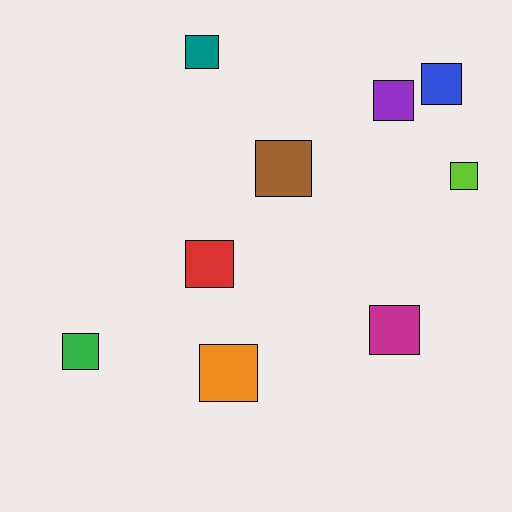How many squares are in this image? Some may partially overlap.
There are 9 squares.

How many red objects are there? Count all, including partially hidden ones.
There is 1 red object.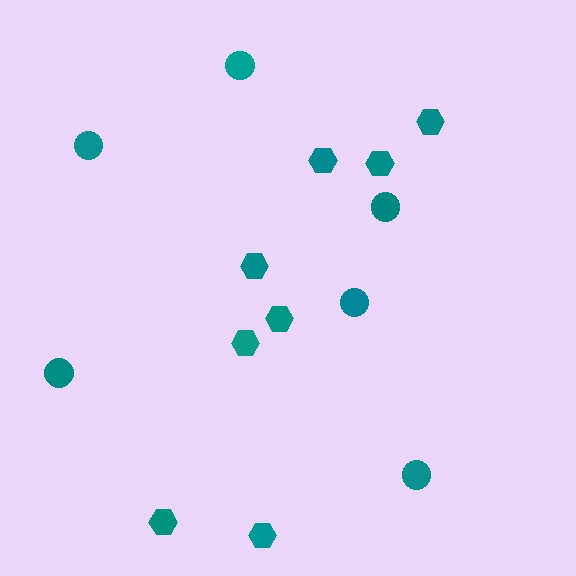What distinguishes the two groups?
There are 2 groups: one group of hexagons (8) and one group of circles (6).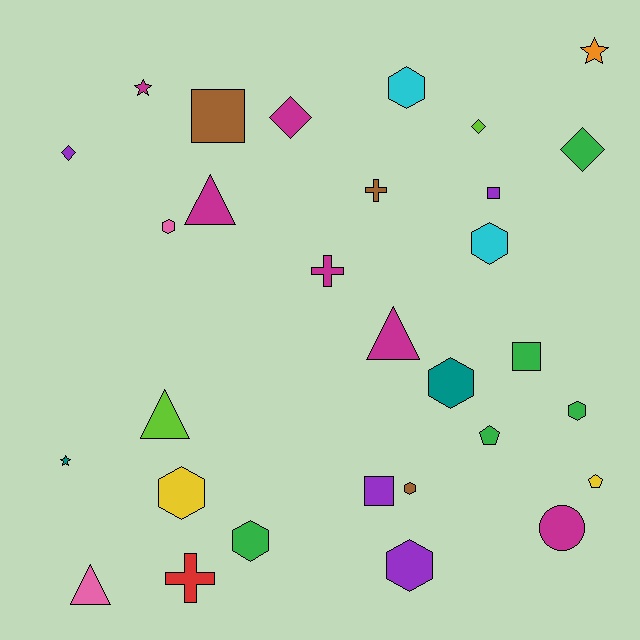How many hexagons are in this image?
There are 9 hexagons.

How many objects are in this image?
There are 30 objects.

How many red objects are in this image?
There is 1 red object.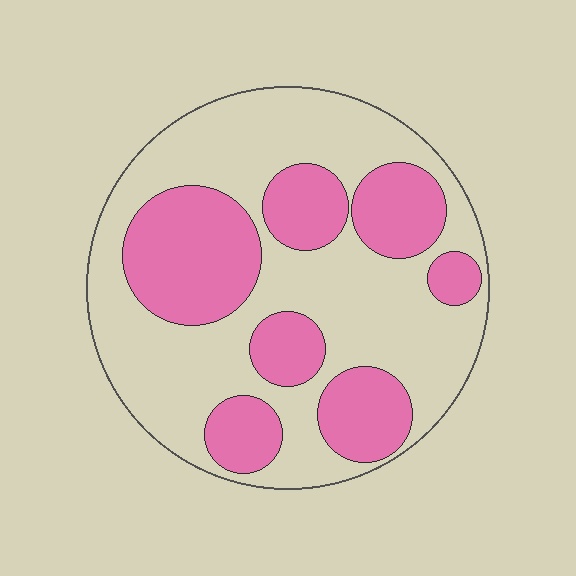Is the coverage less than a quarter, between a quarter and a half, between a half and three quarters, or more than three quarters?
Between a quarter and a half.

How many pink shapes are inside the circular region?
7.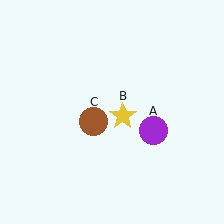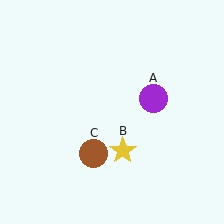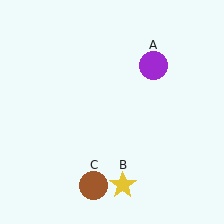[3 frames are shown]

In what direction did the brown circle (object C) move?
The brown circle (object C) moved down.